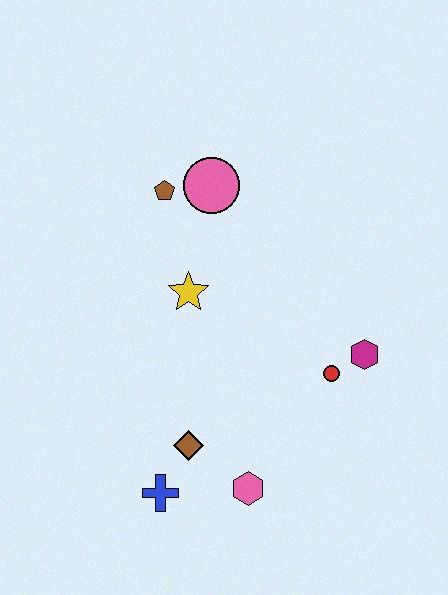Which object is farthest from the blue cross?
The pink circle is farthest from the blue cross.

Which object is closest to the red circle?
The magenta hexagon is closest to the red circle.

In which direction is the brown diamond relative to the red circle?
The brown diamond is to the left of the red circle.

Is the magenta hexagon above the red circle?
Yes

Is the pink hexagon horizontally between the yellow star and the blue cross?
No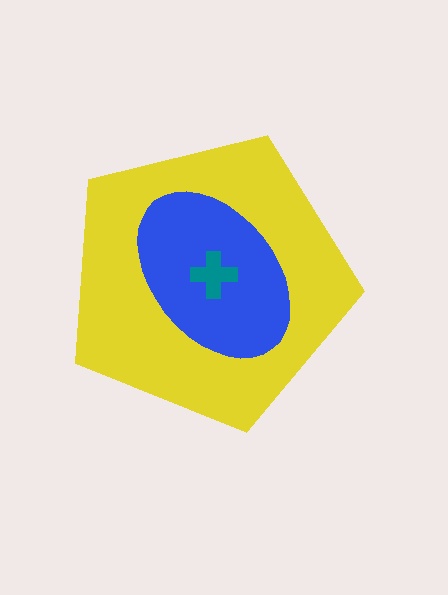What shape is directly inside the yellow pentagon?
The blue ellipse.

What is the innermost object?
The teal cross.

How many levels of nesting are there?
3.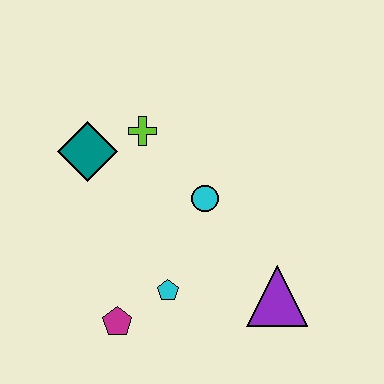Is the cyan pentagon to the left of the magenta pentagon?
No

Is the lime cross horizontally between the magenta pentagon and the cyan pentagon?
Yes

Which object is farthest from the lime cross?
The purple triangle is farthest from the lime cross.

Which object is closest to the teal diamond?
The lime cross is closest to the teal diamond.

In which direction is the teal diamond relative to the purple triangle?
The teal diamond is to the left of the purple triangle.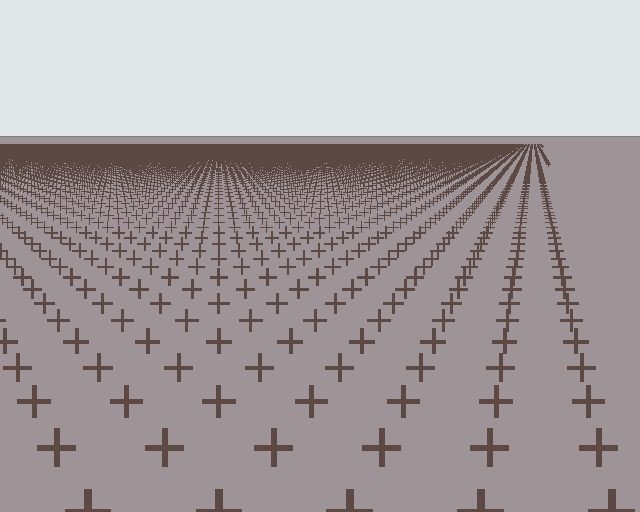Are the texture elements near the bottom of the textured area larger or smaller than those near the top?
Larger. Near the bottom, elements are closer to the viewer and appear at a bigger on-screen size.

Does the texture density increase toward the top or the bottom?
Density increases toward the top.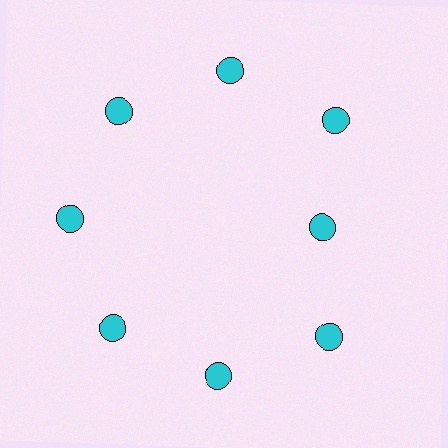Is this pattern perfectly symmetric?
No. The 8 cyan circles are arranged in a ring, but one element near the 3 o'clock position is pulled inward toward the center, breaking the 8-fold rotational symmetry.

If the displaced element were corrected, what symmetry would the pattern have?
It would have 8-fold rotational symmetry — the pattern would map onto itself every 45 degrees.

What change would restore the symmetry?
The symmetry would be restored by moving it outward, back onto the ring so that all 8 circles sit at equal angles and equal distance from the center.